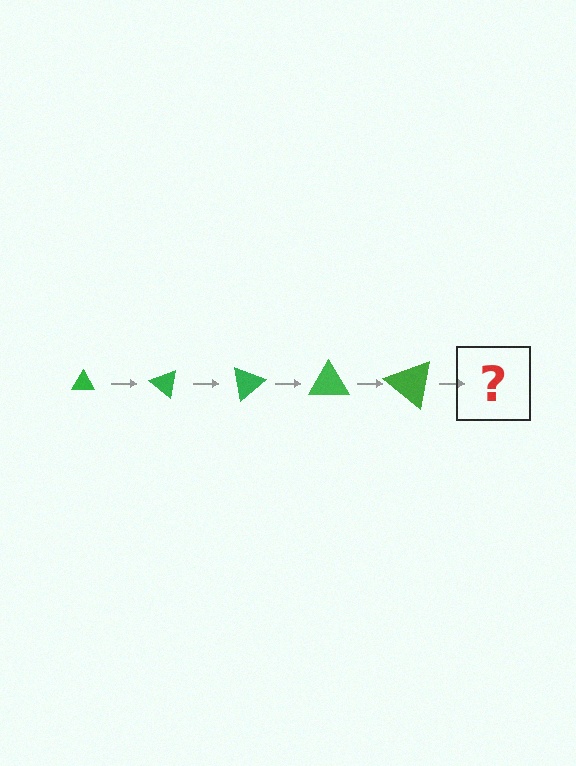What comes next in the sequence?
The next element should be a triangle, larger than the previous one and rotated 200 degrees from the start.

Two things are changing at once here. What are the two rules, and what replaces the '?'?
The two rules are that the triangle grows larger each step and it rotates 40 degrees each step. The '?' should be a triangle, larger than the previous one and rotated 200 degrees from the start.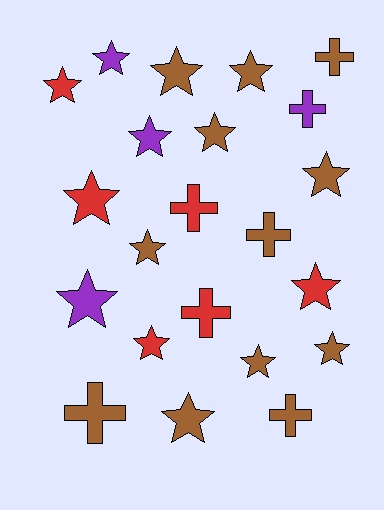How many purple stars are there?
There are 3 purple stars.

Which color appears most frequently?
Brown, with 12 objects.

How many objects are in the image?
There are 22 objects.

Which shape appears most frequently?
Star, with 15 objects.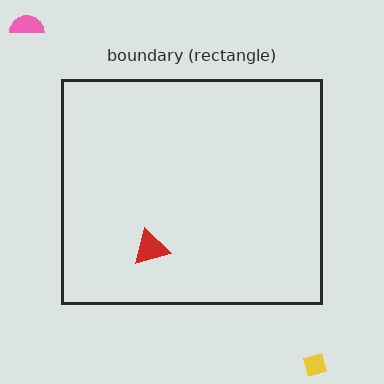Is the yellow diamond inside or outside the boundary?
Outside.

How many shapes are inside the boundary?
1 inside, 2 outside.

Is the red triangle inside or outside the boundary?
Inside.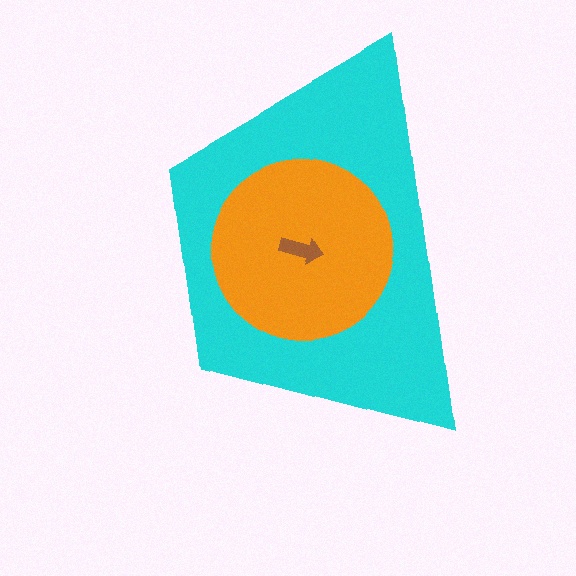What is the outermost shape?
The cyan trapezoid.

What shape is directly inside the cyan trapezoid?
The orange circle.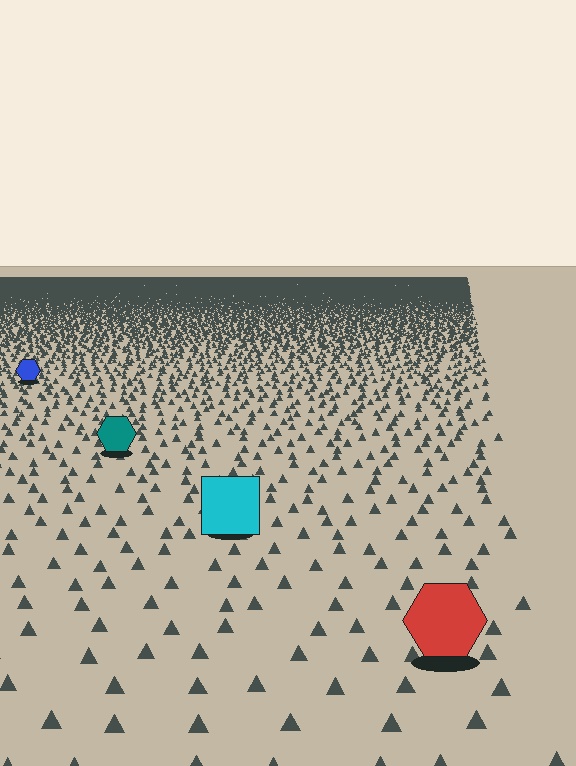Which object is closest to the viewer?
The red hexagon is closest. The texture marks near it are larger and more spread out.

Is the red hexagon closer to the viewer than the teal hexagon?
Yes. The red hexagon is closer — you can tell from the texture gradient: the ground texture is coarser near it.